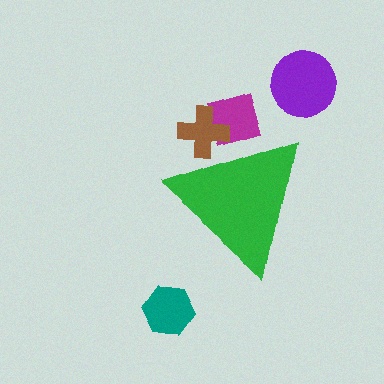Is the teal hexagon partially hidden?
No, the teal hexagon is fully visible.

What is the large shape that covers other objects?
A green triangle.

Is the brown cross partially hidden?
Yes, the brown cross is partially hidden behind the green triangle.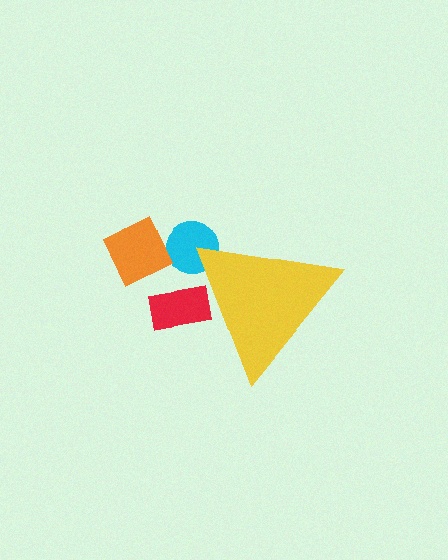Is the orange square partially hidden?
No, the orange square is fully visible.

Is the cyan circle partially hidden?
Yes, the cyan circle is partially hidden behind the yellow triangle.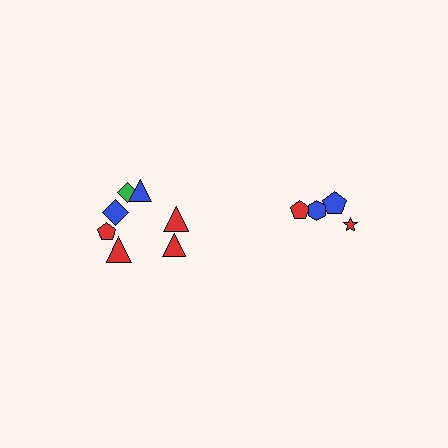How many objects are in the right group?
There are 4 objects.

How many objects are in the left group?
There are 7 objects.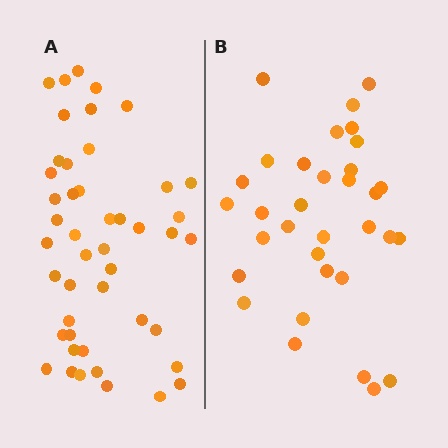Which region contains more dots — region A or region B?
Region A (the left region) has more dots.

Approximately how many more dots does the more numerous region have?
Region A has approximately 15 more dots than region B.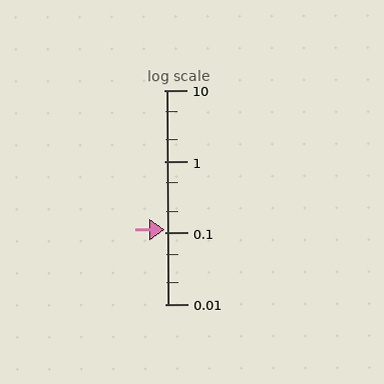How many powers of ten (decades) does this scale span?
The scale spans 3 decades, from 0.01 to 10.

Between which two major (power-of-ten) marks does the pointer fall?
The pointer is between 0.1 and 1.